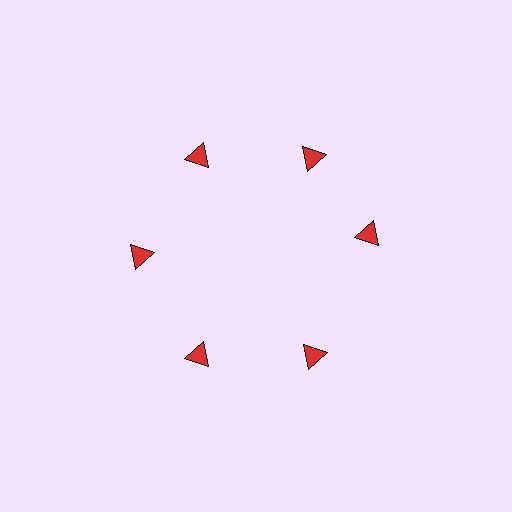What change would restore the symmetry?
The symmetry would be restored by rotating it back into even spacing with its neighbors so that all 6 triangles sit at equal angles and equal distance from the center.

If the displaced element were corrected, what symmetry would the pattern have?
It would have 6-fold rotational symmetry — the pattern would map onto itself every 60 degrees.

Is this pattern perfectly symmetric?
No. The 6 red triangles are arranged in a ring, but one element near the 3 o'clock position is rotated out of alignment along the ring, breaking the 6-fold rotational symmetry.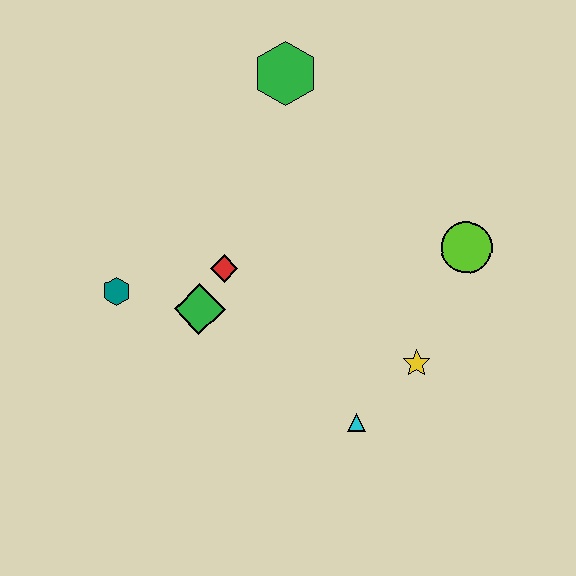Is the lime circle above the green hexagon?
No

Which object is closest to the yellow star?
The cyan triangle is closest to the yellow star.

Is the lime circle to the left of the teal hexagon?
No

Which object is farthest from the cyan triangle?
The green hexagon is farthest from the cyan triangle.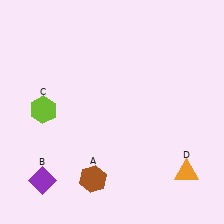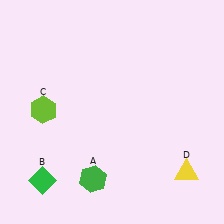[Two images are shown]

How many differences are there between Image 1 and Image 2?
There are 3 differences between the two images.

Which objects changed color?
A changed from brown to green. B changed from purple to green. D changed from orange to yellow.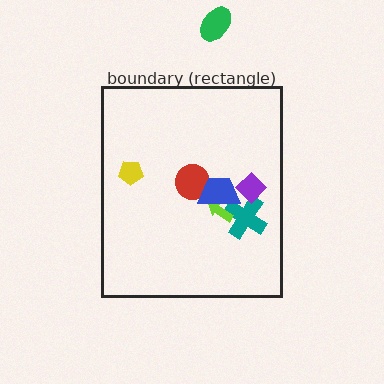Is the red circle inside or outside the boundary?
Inside.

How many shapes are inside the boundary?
6 inside, 1 outside.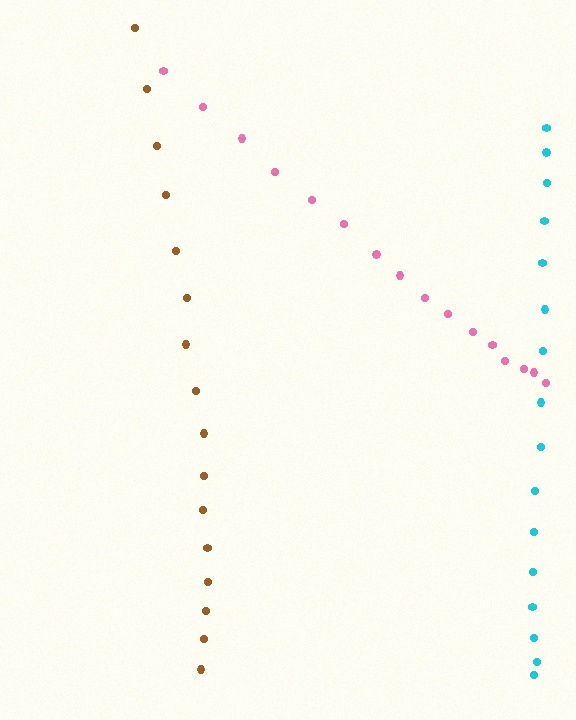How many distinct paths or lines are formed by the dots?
There are 3 distinct paths.